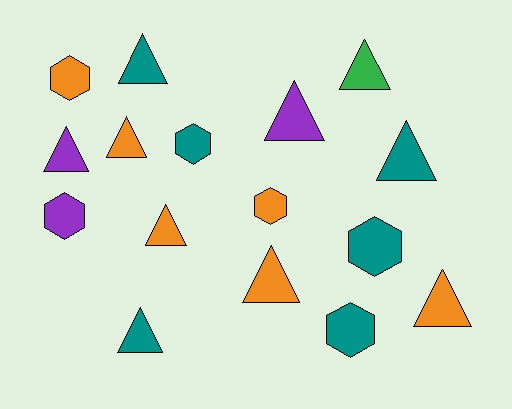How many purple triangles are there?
There are 2 purple triangles.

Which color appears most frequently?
Orange, with 6 objects.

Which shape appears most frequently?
Triangle, with 10 objects.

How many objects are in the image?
There are 16 objects.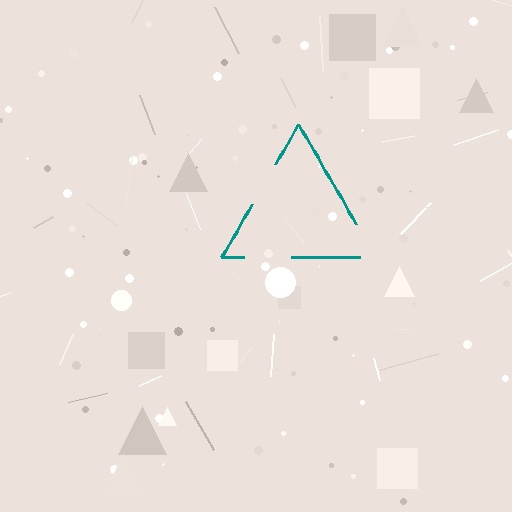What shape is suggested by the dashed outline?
The dashed outline suggests a triangle.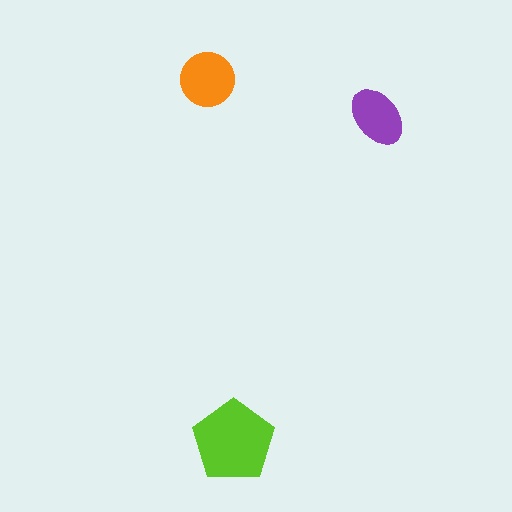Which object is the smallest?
The purple ellipse.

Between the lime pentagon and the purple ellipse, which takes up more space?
The lime pentagon.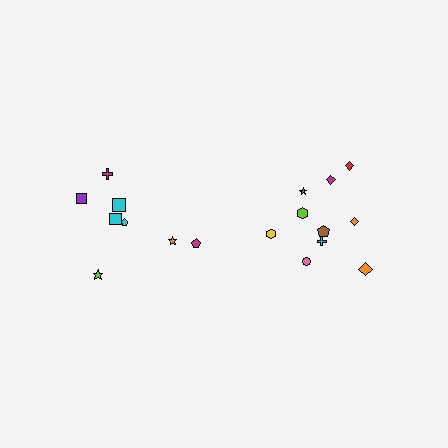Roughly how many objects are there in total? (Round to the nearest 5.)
Roughly 20 objects in total.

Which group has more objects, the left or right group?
The right group.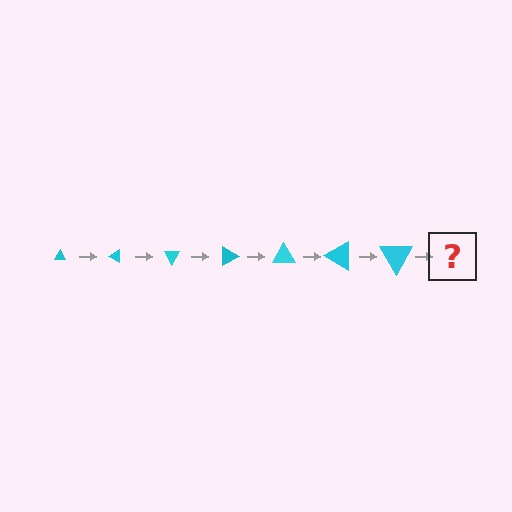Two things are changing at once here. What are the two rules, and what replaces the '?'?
The two rules are that the triangle grows larger each step and it rotates 30 degrees each step. The '?' should be a triangle, larger than the previous one and rotated 210 degrees from the start.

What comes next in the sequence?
The next element should be a triangle, larger than the previous one and rotated 210 degrees from the start.